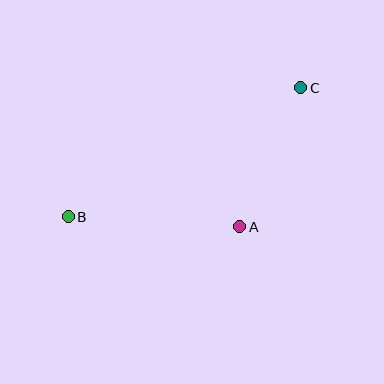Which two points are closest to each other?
Points A and C are closest to each other.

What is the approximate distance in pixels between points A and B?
The distance between A and B is approximately 172 pixels.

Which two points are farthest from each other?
Points B and C are farthest from each other.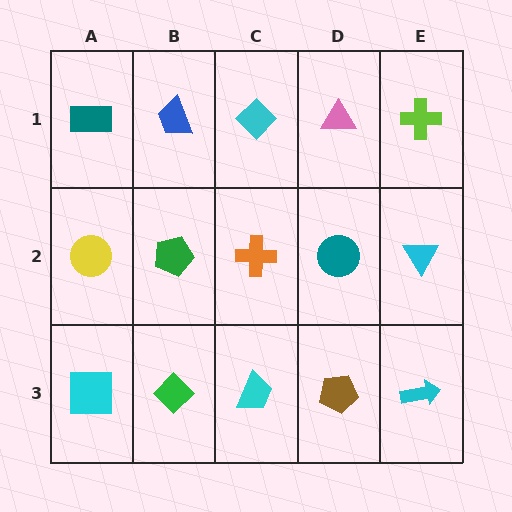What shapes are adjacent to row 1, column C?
An orange cross (row 2, column C), a blue trapezoid (row 1, column B), a pink triangle (row 1, column D).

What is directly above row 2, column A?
A teal rectangle.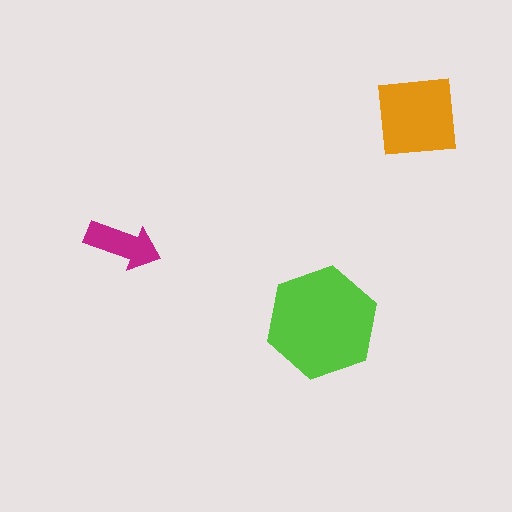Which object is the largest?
The lime hexagon.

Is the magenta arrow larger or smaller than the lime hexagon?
Smaller.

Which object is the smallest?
The magenta arrow.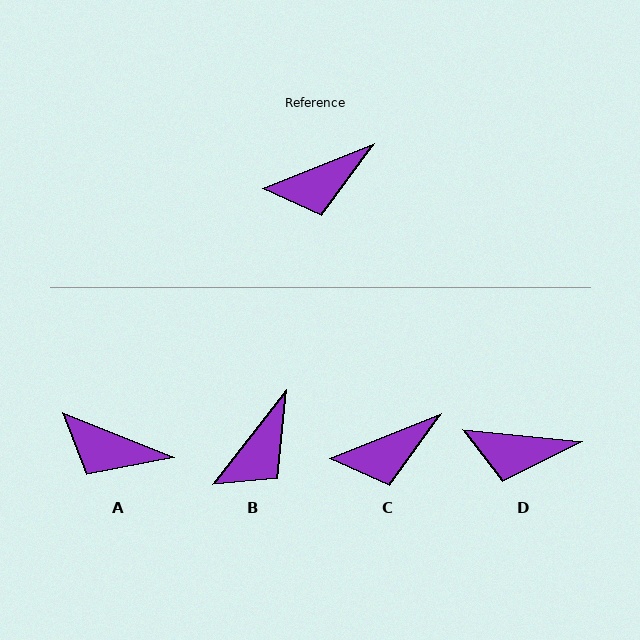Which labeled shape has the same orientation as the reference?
C.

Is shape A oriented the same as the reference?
No, it is off by about 44 degrees.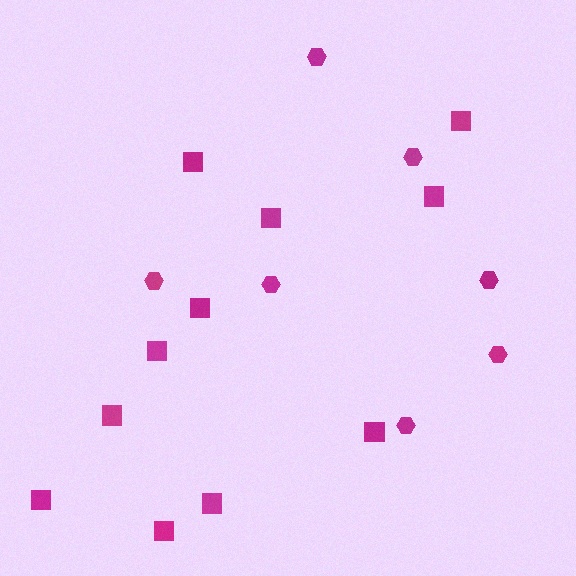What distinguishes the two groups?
There are 2 groups: one group of squares (11) and one group of hexagons (7).